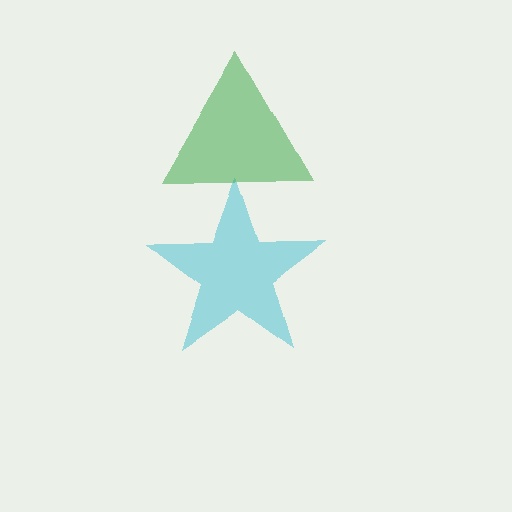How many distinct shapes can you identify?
There are 2 distinct shapes: a cyan star, a green triangle.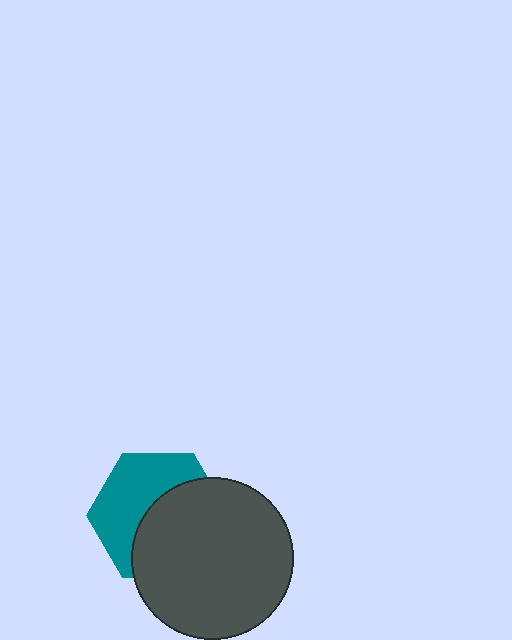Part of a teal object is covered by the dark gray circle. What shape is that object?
It is a hexagon.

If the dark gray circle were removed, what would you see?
You would see the complete teal hexagon.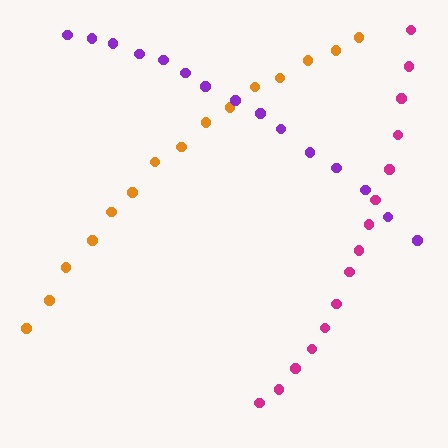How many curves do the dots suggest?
There are 3 distinct paths.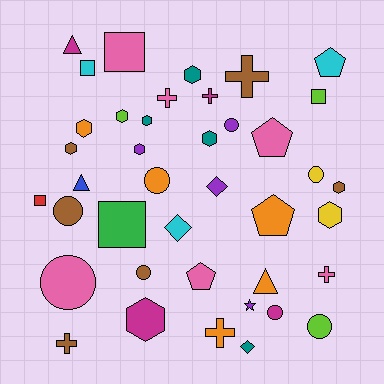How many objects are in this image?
There are 40 objects.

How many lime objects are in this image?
There are 3 lime objects.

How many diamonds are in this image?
There are 3 diamonds.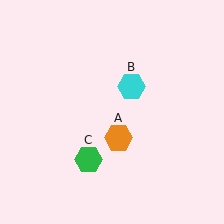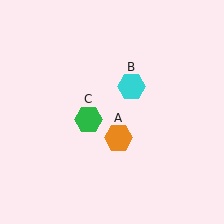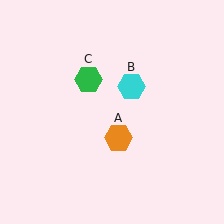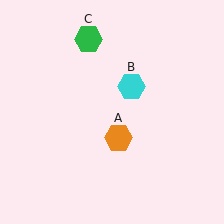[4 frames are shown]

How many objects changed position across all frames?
1 object changed position: green hexagon (object C).